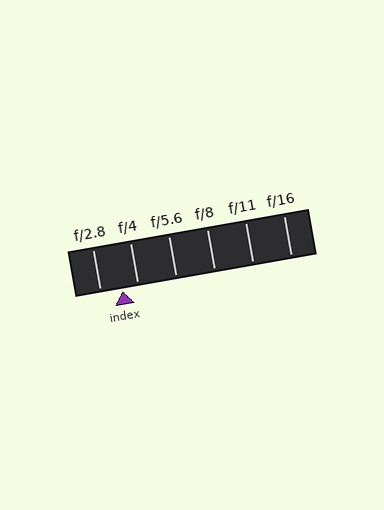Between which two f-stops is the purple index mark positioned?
The index mark is between f/2.8 and f/4.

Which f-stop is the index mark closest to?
The index mark is closest to f/4.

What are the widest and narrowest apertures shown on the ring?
The widest aperture shown is f/2.8 and the narrowest is f/16.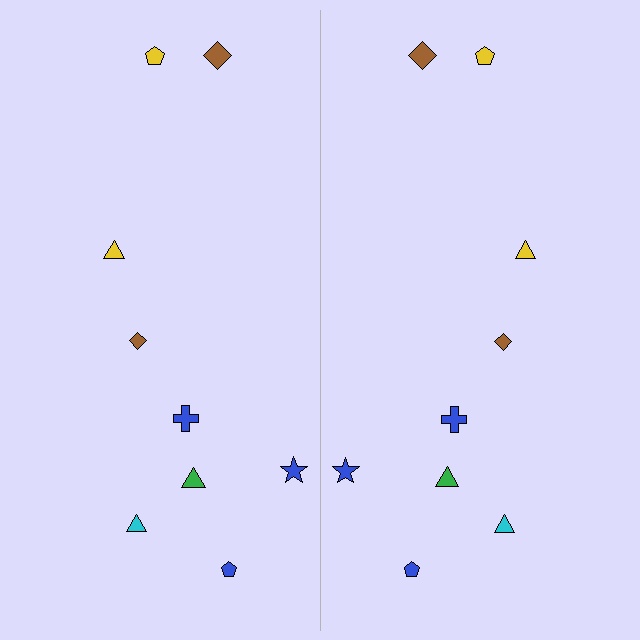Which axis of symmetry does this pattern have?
The pattern has a vertical axis of symmetry running through the center of the image.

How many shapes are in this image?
There are 18 shapes in this image.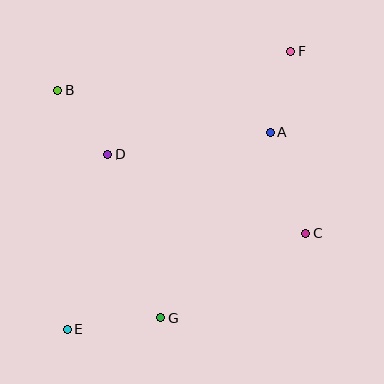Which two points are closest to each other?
Points B and D are closest to each other.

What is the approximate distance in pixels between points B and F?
The distance between B and F is approximately 236 pixels.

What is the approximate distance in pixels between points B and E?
The distance between B and E is approximately 239 pixels.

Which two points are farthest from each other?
Points E and F are farthest from each other.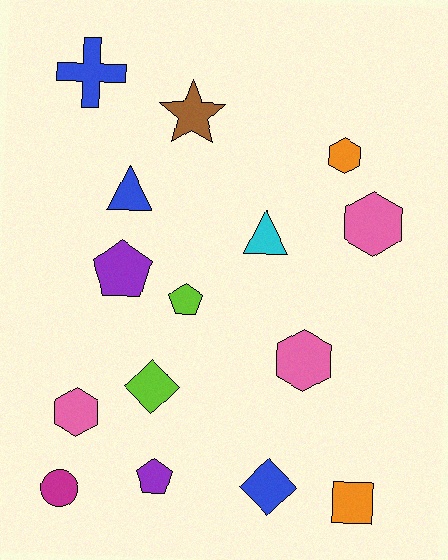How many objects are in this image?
There are 15 objects.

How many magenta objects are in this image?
There is 1 magenta object.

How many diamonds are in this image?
There are 2 diamonds.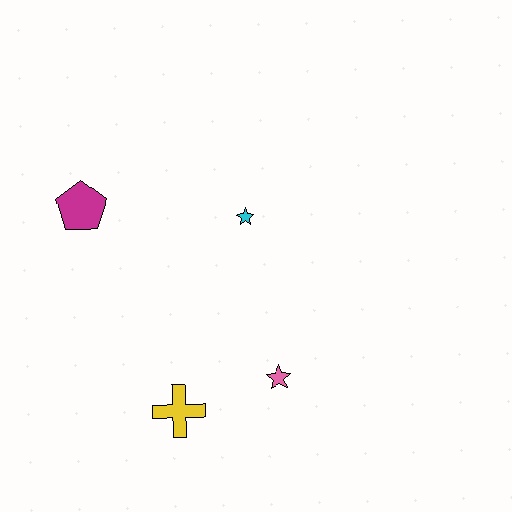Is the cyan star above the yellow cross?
Yes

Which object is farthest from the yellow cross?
The magenta pentagon is farthest from the yellow cross.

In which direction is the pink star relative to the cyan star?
The pink star is below the cyan star.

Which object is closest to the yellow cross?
The pink star is closest to the yellow cross.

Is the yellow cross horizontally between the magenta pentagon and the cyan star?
Yes